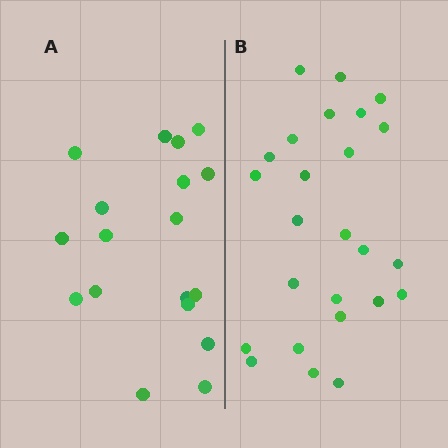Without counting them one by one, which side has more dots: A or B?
Region B (the right region) has more dots.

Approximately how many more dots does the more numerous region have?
Region B has roughly 8 or so more dots than region A.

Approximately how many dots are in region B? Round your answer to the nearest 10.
About 20 dots. (The exact count is 25, which rounds to 20.)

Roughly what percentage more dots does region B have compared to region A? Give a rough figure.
About 40% more.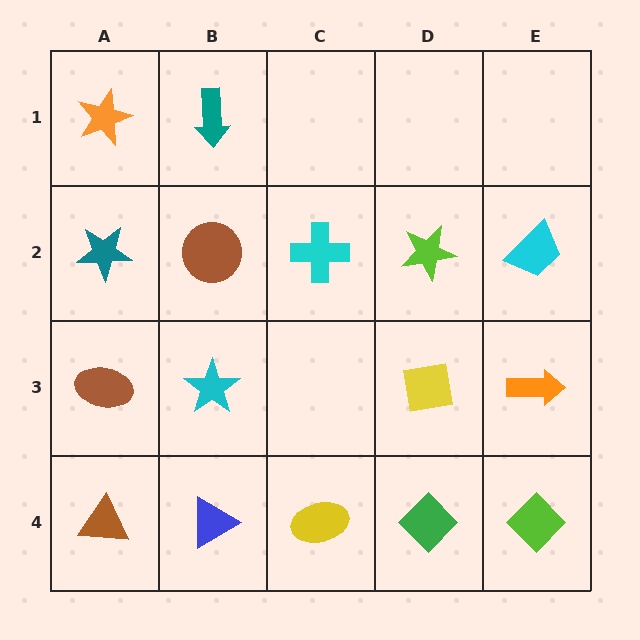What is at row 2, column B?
A brown circle.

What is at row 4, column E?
A lime diamond.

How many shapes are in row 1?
2 shapes.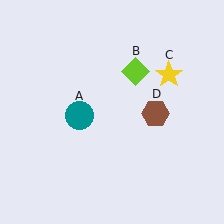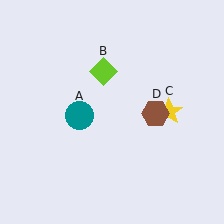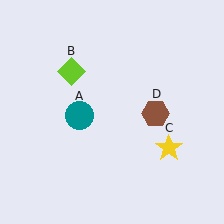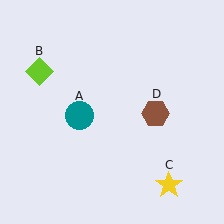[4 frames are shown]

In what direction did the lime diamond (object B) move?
The lime diamond (object B) moved left.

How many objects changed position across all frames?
2 objects changed position: lime diamond (object B), yellow star (object C).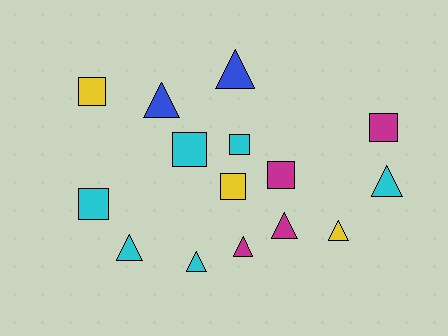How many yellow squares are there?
There are 2 yellow squares.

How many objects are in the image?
There are 15 objects.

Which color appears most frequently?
Cyan, with 6 objects.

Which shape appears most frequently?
Triangle, with 8 objects.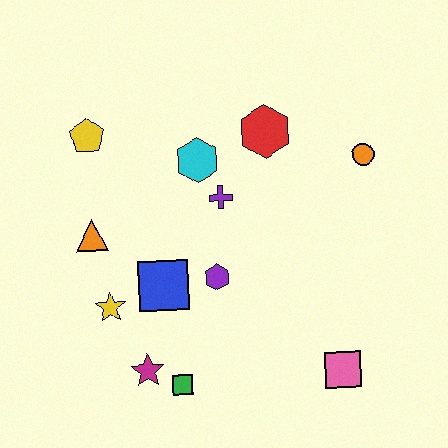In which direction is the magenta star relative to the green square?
The magenta star is to the left of the green square.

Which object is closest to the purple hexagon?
The blue square is closest to the purple hexagon.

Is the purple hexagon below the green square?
No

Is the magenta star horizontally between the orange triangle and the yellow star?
No